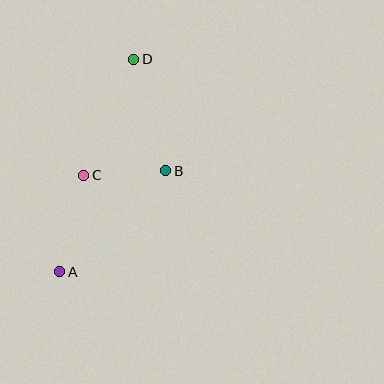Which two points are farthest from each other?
Points A and D are farthest from each other.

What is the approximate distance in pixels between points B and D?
The distance between B and D is approximately 116 pixels.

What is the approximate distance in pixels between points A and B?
The distance between A and B is approximately 146 pixels.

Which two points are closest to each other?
Points B and C are closest to each other.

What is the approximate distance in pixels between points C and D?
The distance between C and D is approximately 126 pixels.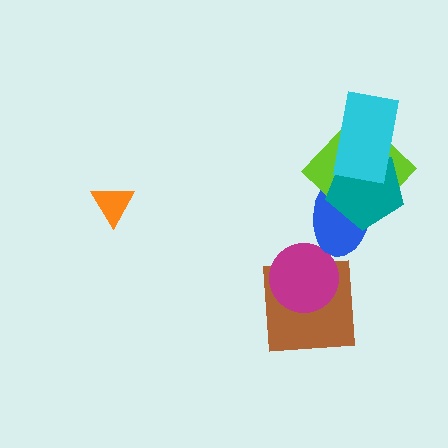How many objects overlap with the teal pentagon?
3 objects overlap with the teal pentagon.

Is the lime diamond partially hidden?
Yes, it is partially covered by another shape.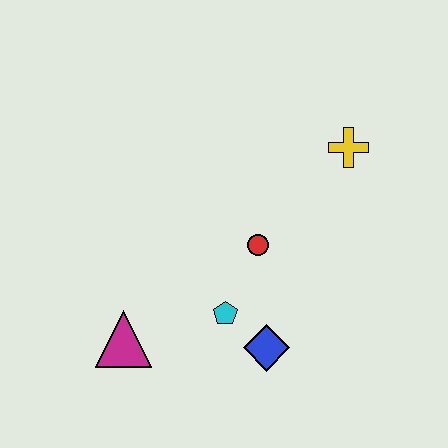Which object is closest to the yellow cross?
The red circle is closest to the yellow cross.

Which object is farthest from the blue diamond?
The yellow cross is farthest from the blue diamond.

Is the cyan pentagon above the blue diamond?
Yes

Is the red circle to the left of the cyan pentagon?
No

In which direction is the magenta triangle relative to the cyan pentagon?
The magenta triangle is to the left of the cyan pentagon.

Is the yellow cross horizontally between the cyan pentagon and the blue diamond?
No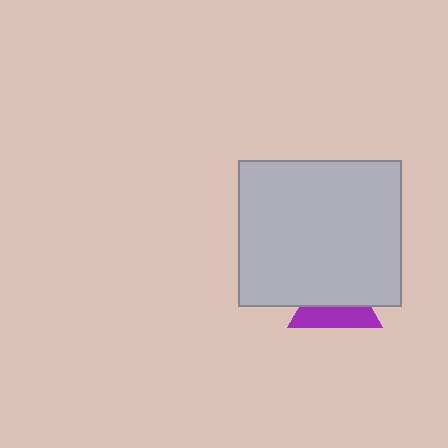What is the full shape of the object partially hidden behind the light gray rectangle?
The partially hidden object is a purple triangle.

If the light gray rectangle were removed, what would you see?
You would see the complete purple triangle.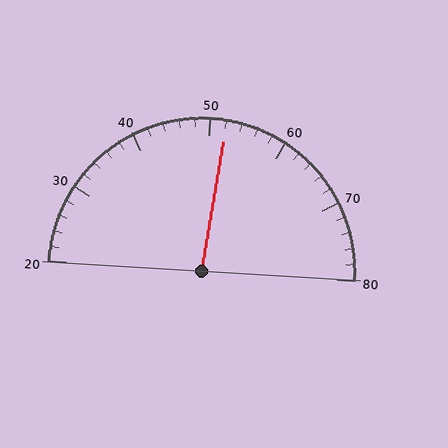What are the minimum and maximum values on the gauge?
The gauge ranges from 20 to 80.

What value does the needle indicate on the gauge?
The needle indicates approximately 52.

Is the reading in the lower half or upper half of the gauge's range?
The reading is in the upper half of the range (20 to 80).